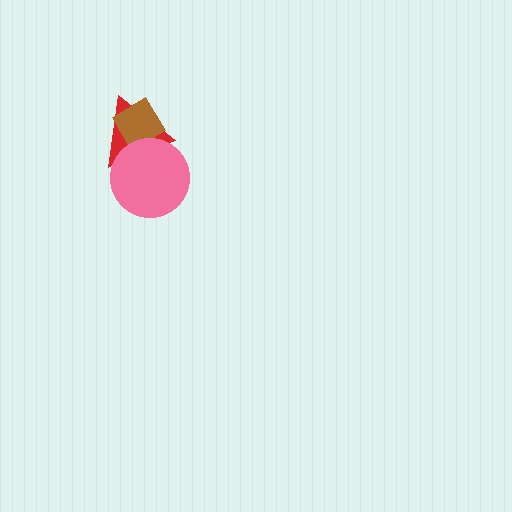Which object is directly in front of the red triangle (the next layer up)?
The brown diamond is directly in front of the red triangle.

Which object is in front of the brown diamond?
The pink circle is in front of the brown diamond.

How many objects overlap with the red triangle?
2 objects overlap with the red triangle.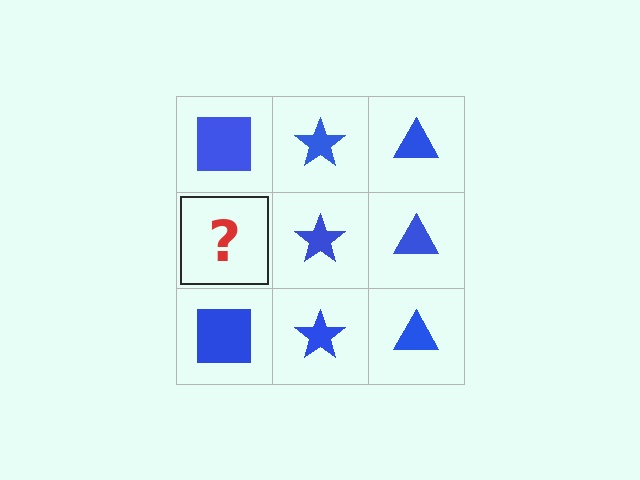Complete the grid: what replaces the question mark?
The question mark should be replaced with a blue square.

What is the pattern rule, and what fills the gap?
The rule is that each column has a consistent shape. The gap should be filled with a blue square.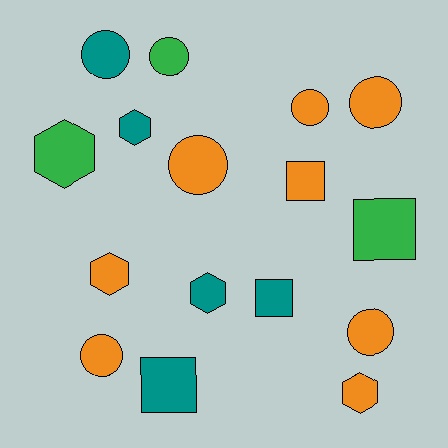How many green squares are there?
There is 1 green square.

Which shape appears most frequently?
Circle, with 7 objects.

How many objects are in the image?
There are 16 objects.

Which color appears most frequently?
Orange, with 8 objects.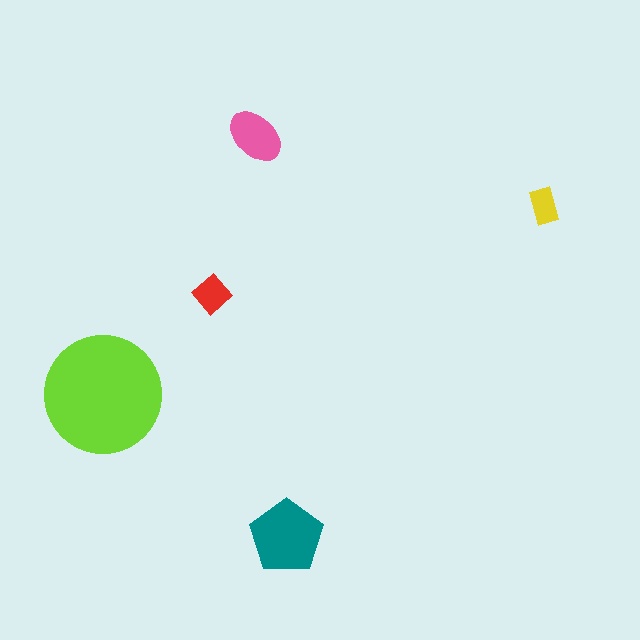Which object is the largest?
The lime circle.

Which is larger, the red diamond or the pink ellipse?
The pink ellipse.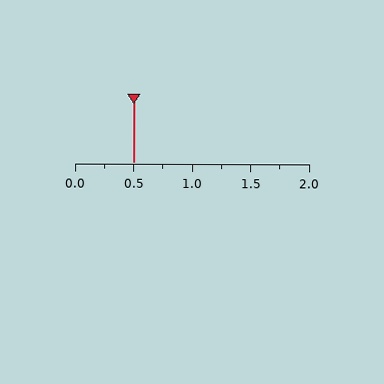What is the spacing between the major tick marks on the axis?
The major ticks are spaced 0.5 apart.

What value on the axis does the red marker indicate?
The marker indicates approximately 0.5.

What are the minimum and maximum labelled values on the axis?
The axis runs from 0.0 to 2.0.